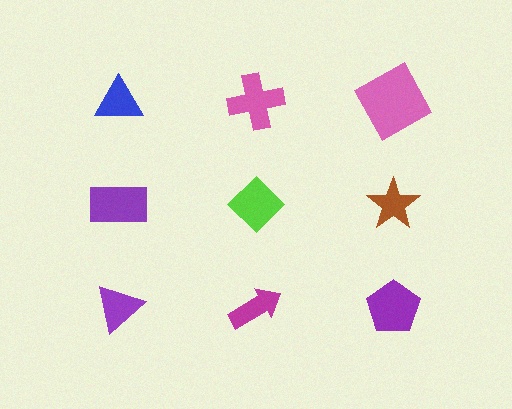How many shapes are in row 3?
3 shapes.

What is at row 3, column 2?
A magenta arrow.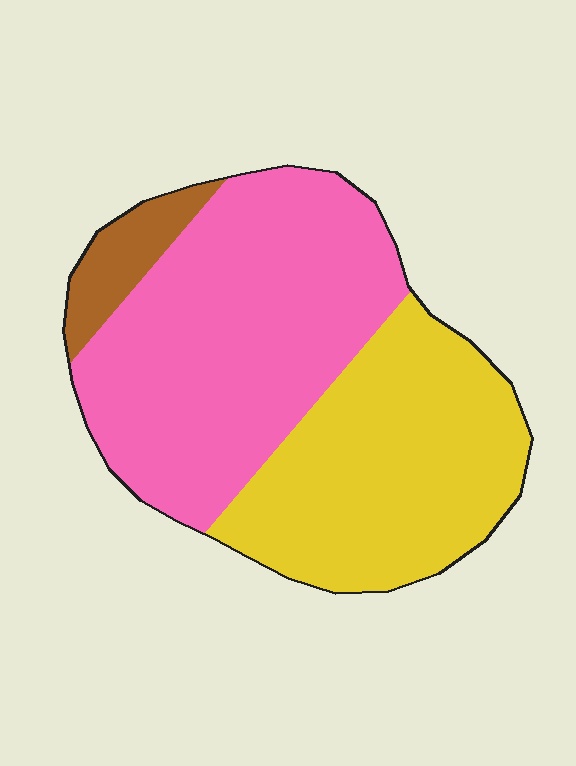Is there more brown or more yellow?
Yellow.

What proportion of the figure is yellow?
Yellow takes up about two fifths (2/5) of the figure.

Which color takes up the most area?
Pink, at roughly 50%.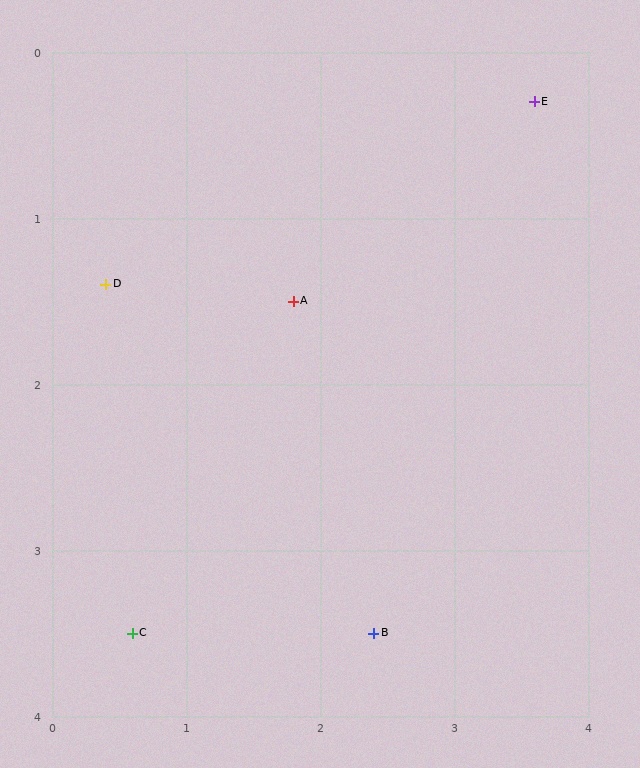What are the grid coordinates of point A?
Point A is at approximately (1.8, 1.5).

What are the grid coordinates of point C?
Point C is at approximately (0.6, 3.5).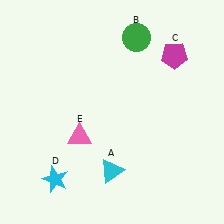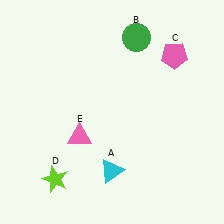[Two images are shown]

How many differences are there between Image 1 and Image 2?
There are 2 differences between the two images.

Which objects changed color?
C changed from magenta to pink. D changed from cyan to lime.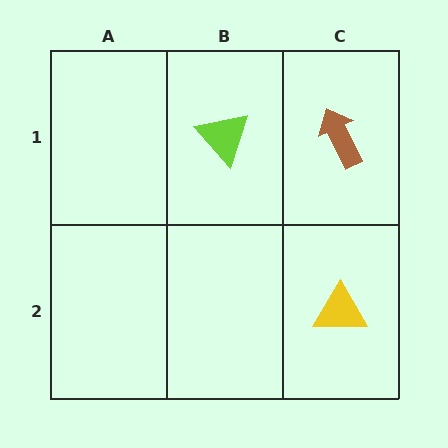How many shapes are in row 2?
1 shape.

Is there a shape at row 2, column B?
No, that cell is empty.